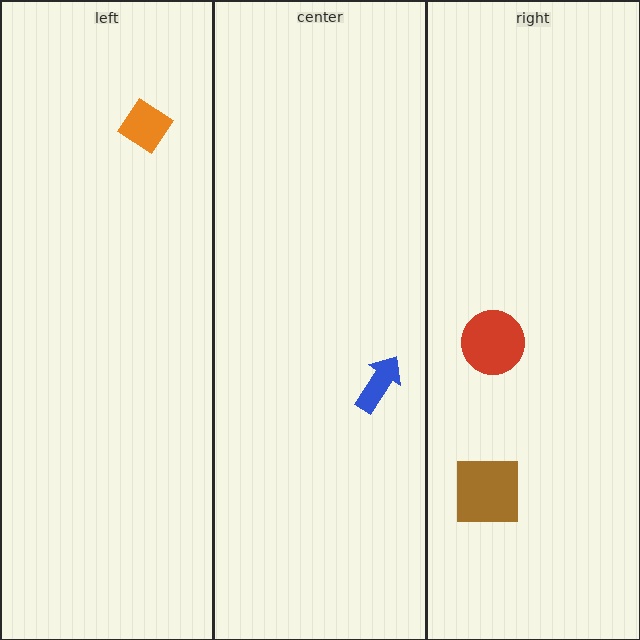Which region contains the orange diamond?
The left region.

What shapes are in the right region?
The red circle, the brown square.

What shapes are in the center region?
The blue arrow.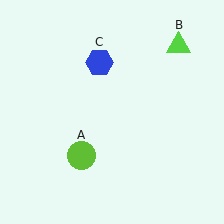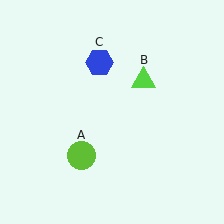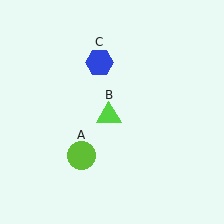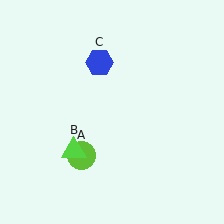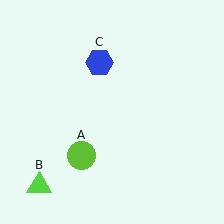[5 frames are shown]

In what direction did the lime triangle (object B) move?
The lime triangle (object B) moved down and to the left.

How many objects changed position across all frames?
1 object changed position: lime triangle (object B).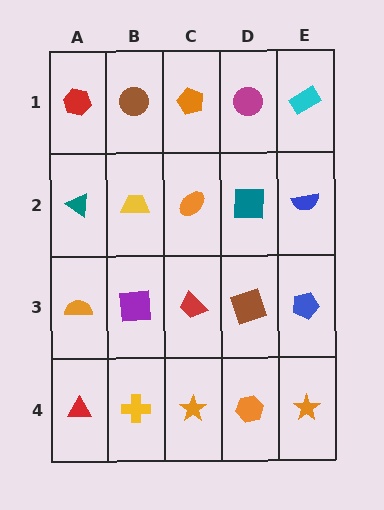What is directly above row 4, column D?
A brown square.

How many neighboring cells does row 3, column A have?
3.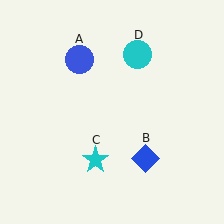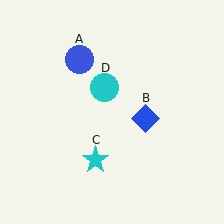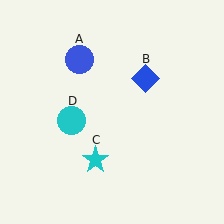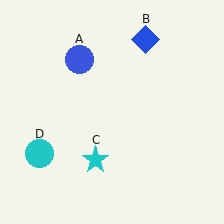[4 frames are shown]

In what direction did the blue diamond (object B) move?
The blue diamond (object B) moved up.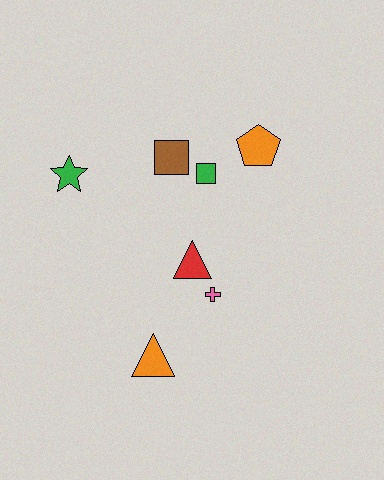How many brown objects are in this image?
There is 1 brown object.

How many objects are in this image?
There are 7 objects.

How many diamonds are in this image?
There are no diamonds.